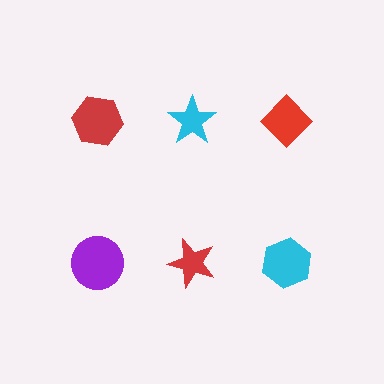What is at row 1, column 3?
A red diamond.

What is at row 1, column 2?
A cyan star.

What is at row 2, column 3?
A cyan hexagon.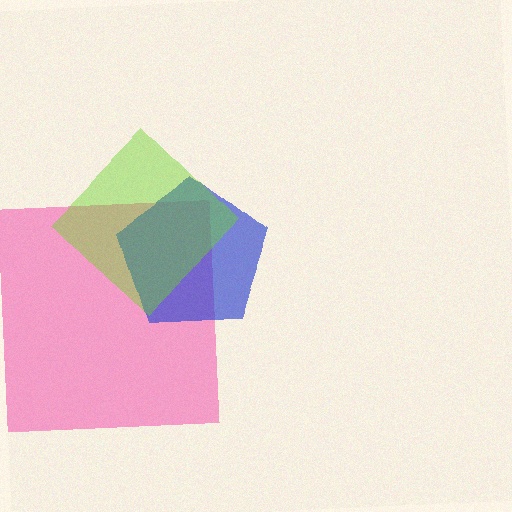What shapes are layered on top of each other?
The layered shapes are: a pink square, a blue pentagon, a lime diamond.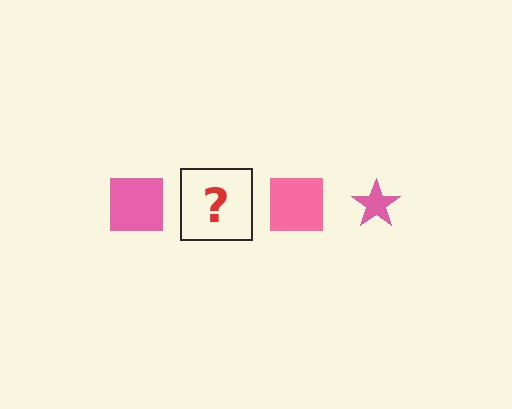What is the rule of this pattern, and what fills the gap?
The rule is that the pattern cycles through square, star shapes in pink. The gap should be filled with a pink star.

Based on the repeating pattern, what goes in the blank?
The blank should be a pink star.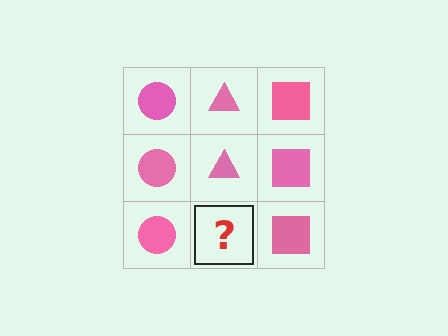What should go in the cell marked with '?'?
The missing cell should contain a pink triangle.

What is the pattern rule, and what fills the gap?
The rule is that each column has a consistent shape. The gap should be filled with a pink triangle.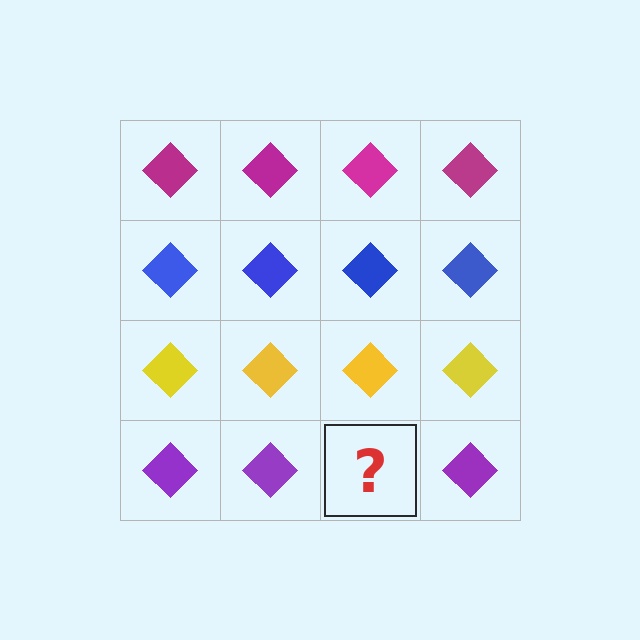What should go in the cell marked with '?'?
The missing cell should contain a purple diamond.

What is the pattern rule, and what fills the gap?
The rule is that each row has a consistent color. The gap should be filled with a purple diamond.